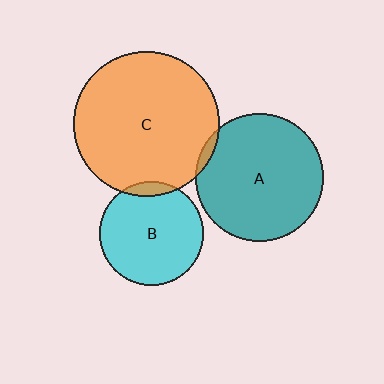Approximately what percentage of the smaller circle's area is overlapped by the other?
Approximately 5%.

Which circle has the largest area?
Circle C (orange).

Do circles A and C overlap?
Yes.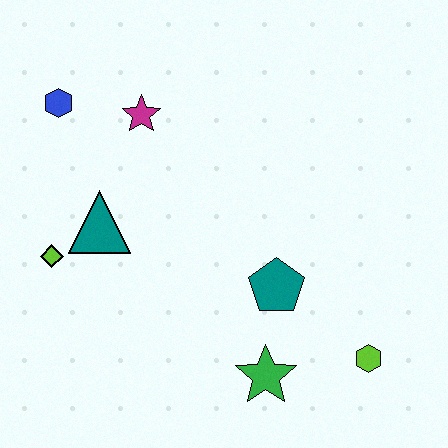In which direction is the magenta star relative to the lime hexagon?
The magenta star is above the lime hexagon.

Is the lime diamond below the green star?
No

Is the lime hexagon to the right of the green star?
Yes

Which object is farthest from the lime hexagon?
The blue hexagon is farthest from the lime hexagon.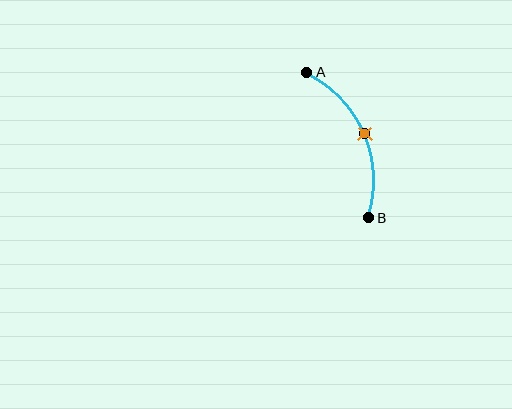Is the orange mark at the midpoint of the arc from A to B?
Yes. The orange mark lies on the arc at equal arc-length from both A and B — it is the arc midpoint.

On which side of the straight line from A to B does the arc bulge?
The arc bulges to the right of the straight line connecting A and B.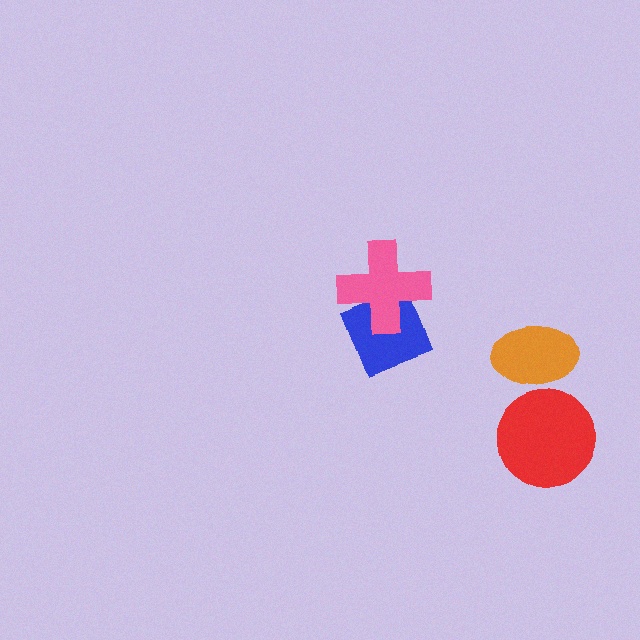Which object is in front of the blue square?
The pink cross is in front of the blue square.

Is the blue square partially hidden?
Yes, it is partially covered by another shape.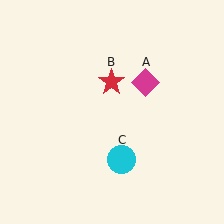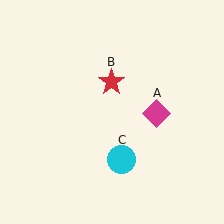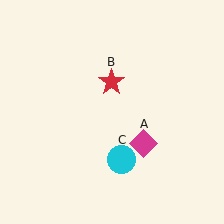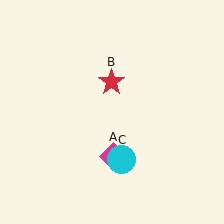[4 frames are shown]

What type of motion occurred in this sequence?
The magenta diamond (object A) rotated clockwise around the center of the scene.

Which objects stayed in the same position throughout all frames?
Red star (object B) and cyan circle (object C) remained stationary.